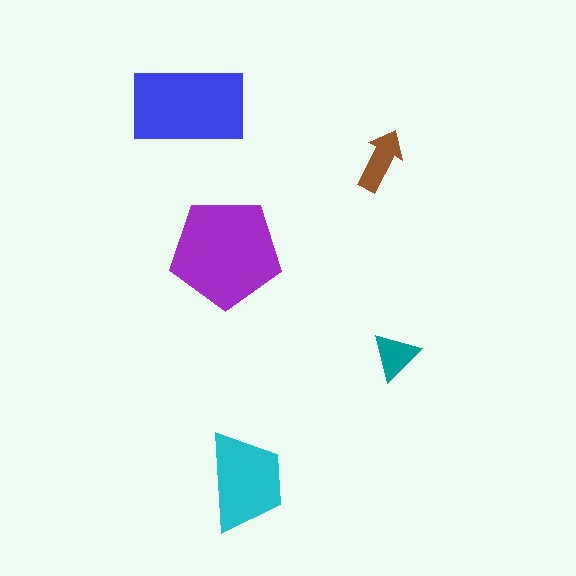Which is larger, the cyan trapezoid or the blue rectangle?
The blue rectangle.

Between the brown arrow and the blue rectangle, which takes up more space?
The blue rectangle.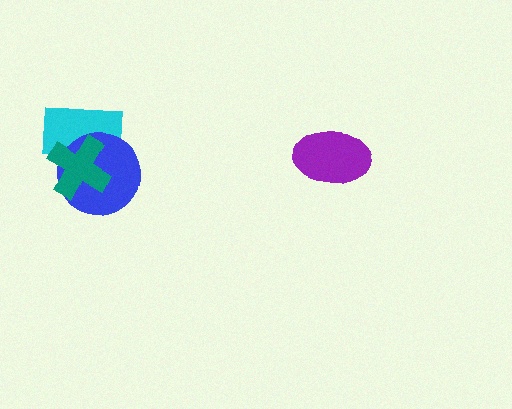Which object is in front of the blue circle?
The teal cross is in front of the blue circle.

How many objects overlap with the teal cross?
2 objects overlap with the teal cross.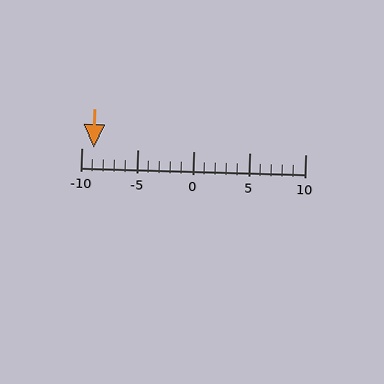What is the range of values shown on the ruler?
The ruler shows values from -10 to 10.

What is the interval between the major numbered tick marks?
The major tick marks are spaced 5 units apart.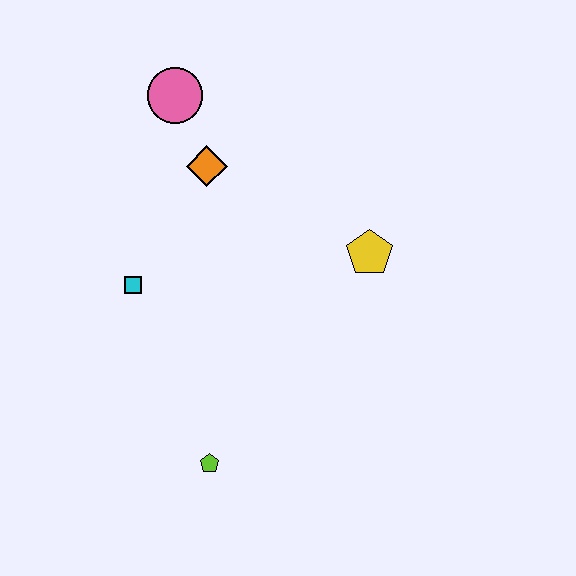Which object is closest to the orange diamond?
The pink circle is closest to the orange diamond.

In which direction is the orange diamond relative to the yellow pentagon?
The orange diamond is to the left of the yellow pentagon.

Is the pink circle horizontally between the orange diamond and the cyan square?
Yes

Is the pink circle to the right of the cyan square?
Yes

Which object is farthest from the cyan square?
The yellow pentagon is farthest from the cyan square.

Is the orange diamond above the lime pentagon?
Yes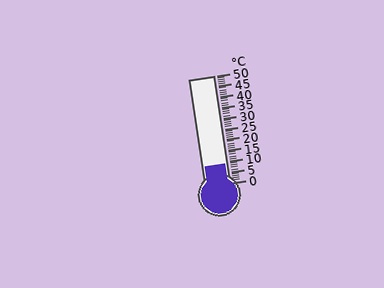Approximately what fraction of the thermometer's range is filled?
The thermometer is filled to approximately 20% of its range.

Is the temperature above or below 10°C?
The temperature is below 10°C.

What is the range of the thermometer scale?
The thermometer scale ranges from 0°C to 50°C.